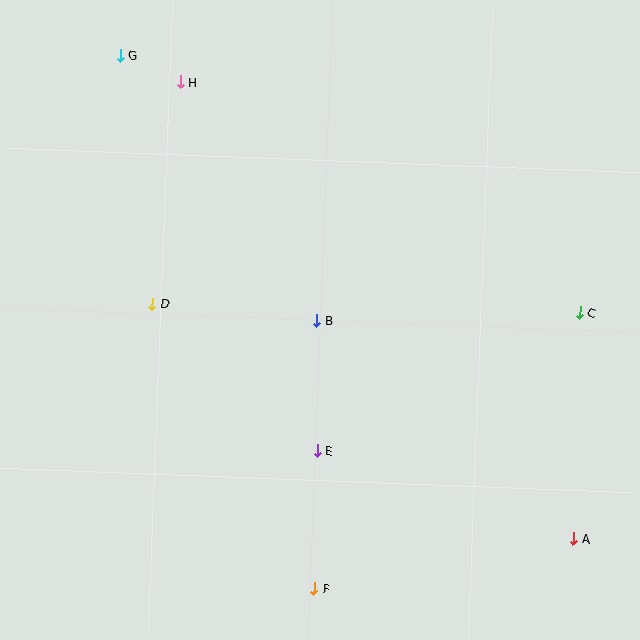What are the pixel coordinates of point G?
Point G is at (120, 55).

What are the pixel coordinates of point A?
Point A is at (574, 539).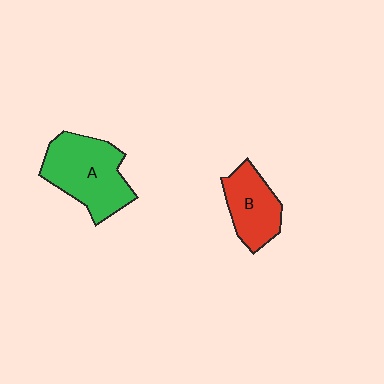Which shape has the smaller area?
Shape B (red).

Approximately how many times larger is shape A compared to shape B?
Approximately 1.5 times.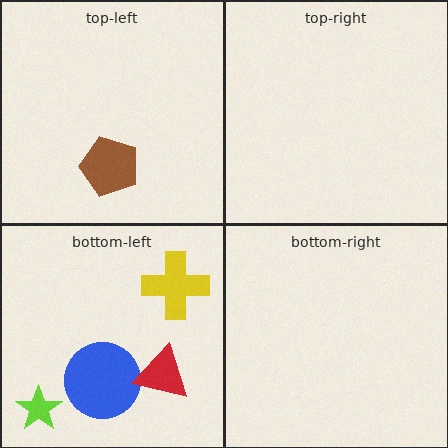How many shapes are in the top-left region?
1.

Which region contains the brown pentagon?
The top-left region.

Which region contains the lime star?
The bottom-left region.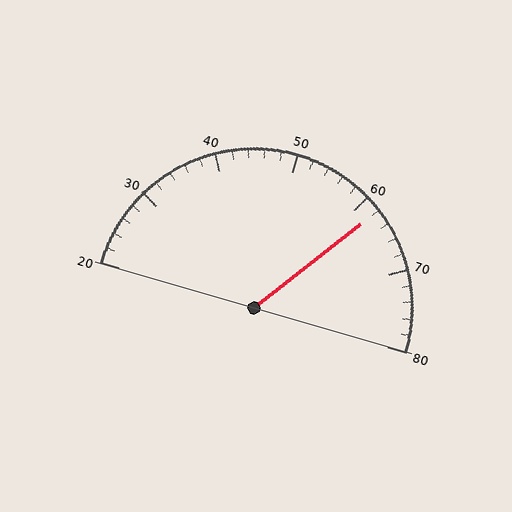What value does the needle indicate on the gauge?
The needle indicates approximately 62.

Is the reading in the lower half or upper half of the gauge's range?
The reading is in the upper half of the range (20 to 80).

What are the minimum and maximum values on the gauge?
The gauge ranges from 20 to 80.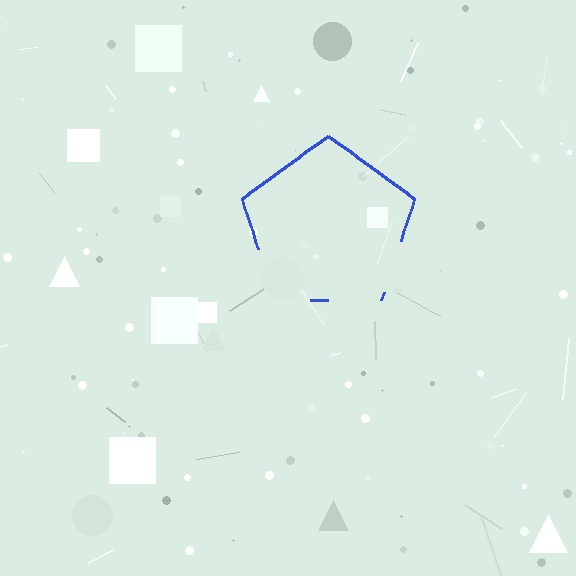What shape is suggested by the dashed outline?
The dashed outline suggests a pentagon.